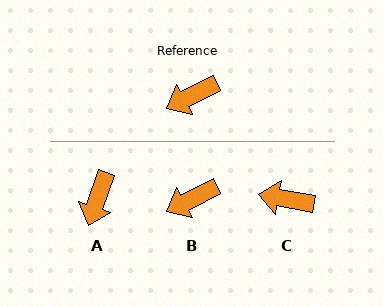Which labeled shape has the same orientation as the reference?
B.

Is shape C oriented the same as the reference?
No, it is off by about 37 degrees.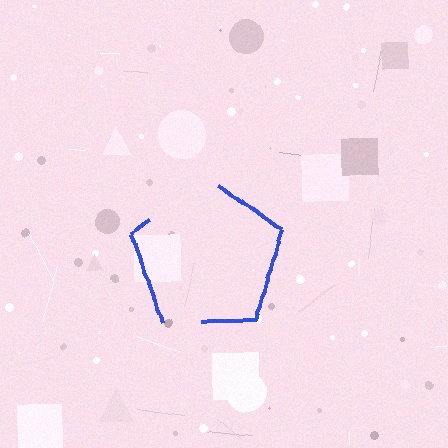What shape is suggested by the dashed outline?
The dashed outline suggests a pentagon.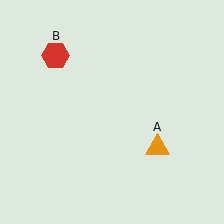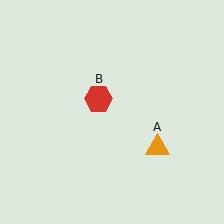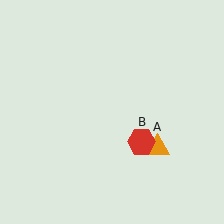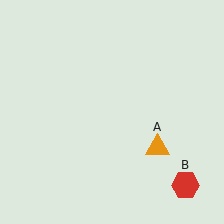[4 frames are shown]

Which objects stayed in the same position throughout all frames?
Orange triangle (object A) remained stationary.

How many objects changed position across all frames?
1 object changed position: red hexagon (object B).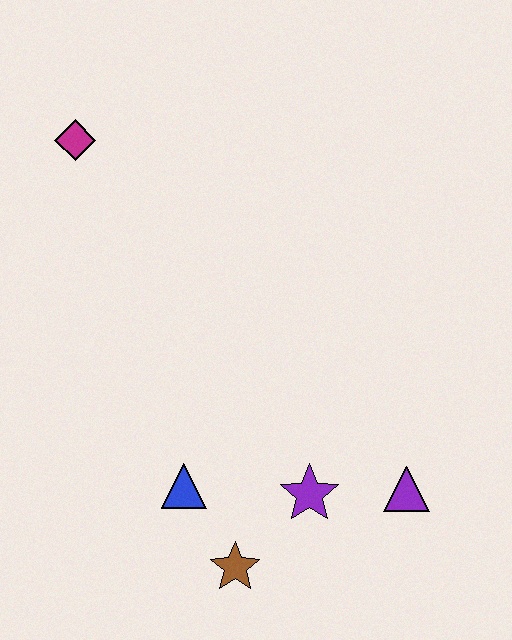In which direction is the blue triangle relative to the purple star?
The blue triangle is to the left of the purple star.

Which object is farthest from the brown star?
The magenta diamond is farthest from the brown star.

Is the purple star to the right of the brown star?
Yes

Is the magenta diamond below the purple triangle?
No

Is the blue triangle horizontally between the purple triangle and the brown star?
No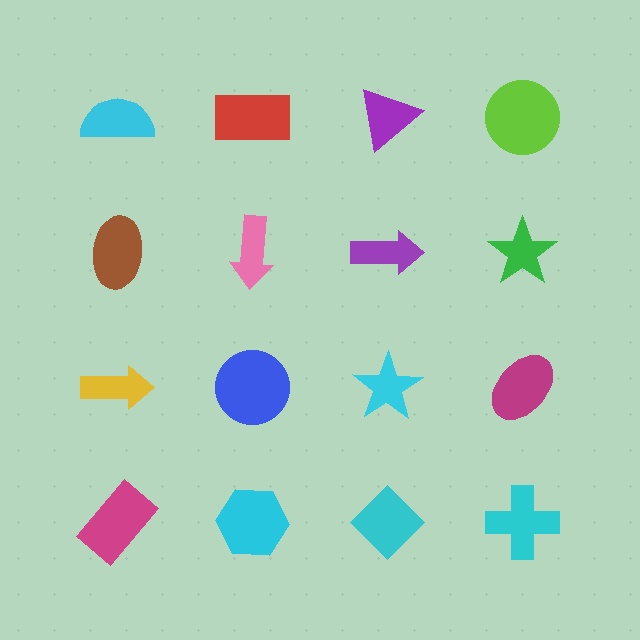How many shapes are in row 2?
4 shapes.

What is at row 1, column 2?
A red rectangle.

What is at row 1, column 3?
A purple triangle.